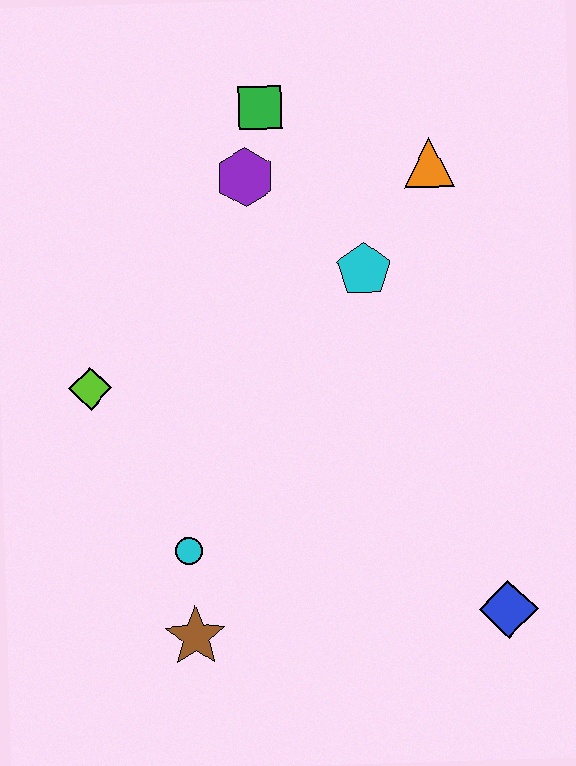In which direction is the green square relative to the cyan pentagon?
The green square is above the cyan pentagon.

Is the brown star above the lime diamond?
No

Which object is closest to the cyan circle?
The brown star is closest to the cyan circle.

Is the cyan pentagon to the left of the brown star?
No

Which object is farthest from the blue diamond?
The green square is farthest from the blue diamond.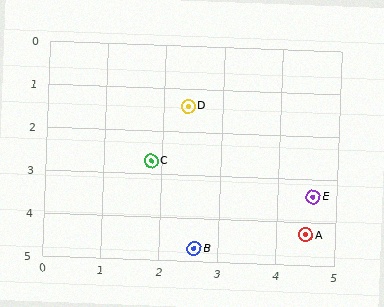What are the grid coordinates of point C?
Point C is at approximately (1.8, 2.7).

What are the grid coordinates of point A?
Point A is at approximately (4.5, 4.3).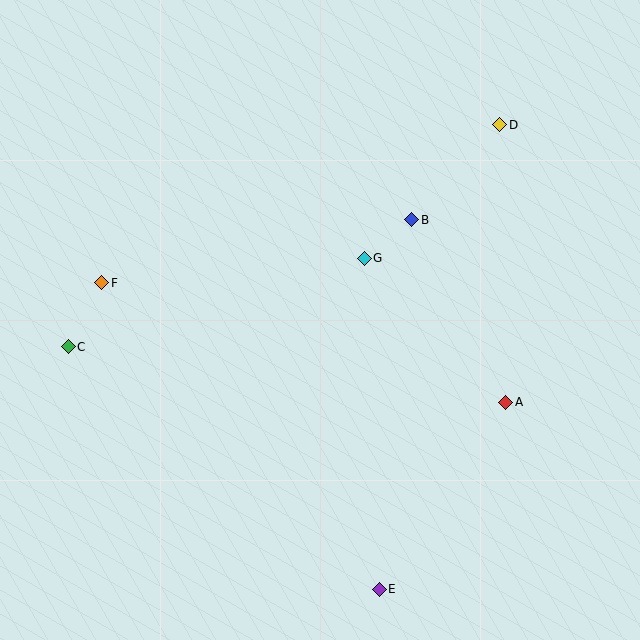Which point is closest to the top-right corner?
Point D is closest to the top-right corner.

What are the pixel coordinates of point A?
Point A is at (506, 402).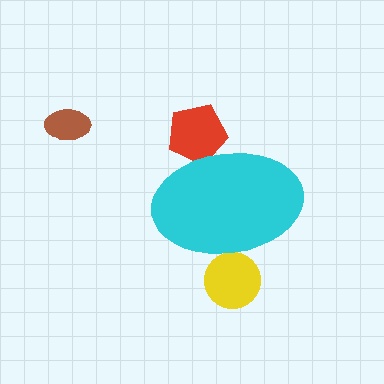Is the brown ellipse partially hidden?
No, the brown ellipse is fully visible.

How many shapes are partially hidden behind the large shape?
2 shapes are partially hidden.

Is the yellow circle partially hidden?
Yes, the yellow circle is partially hidden behind the cyan ellipse.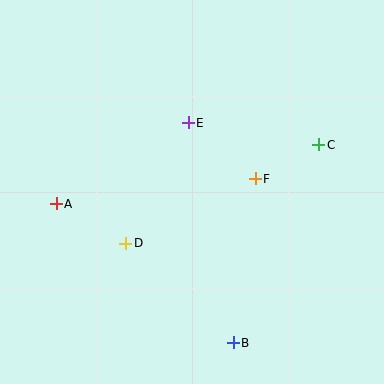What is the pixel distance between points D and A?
The distance between D and A is 80 pixels.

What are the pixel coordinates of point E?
Point E is at (188, 123).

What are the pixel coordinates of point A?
Point A is at (56, 204).